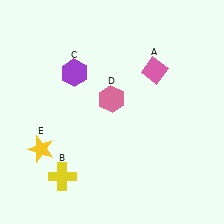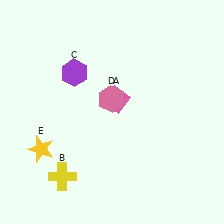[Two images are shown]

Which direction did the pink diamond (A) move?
The pink diamond (A) moved left.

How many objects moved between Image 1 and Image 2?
1 object moved between the two images.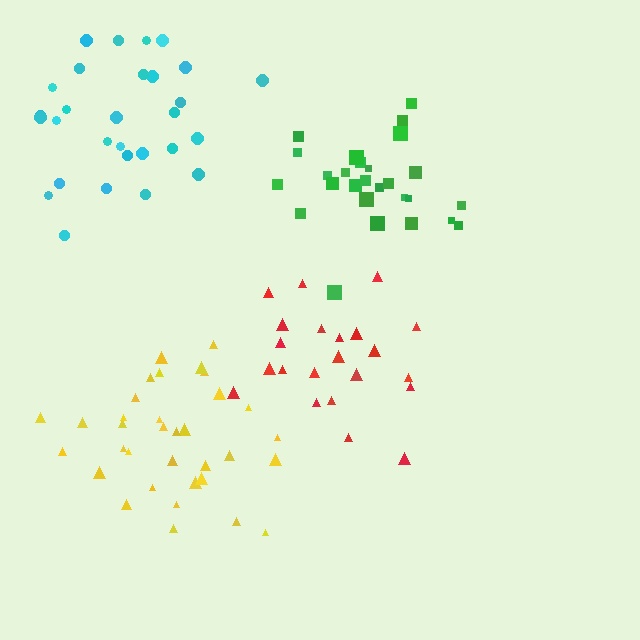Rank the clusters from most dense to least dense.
green, yellow, red, cyan.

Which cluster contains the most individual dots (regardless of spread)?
Yellow (34).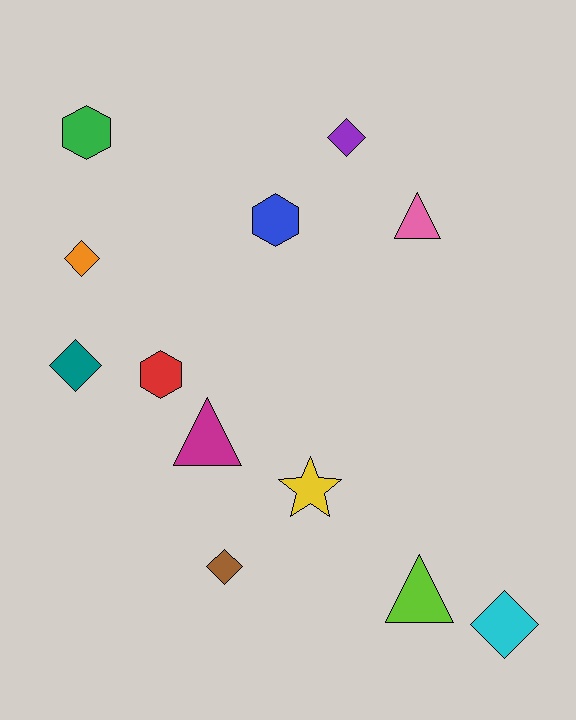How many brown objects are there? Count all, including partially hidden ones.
There is 1 brown object.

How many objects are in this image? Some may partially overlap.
There are 12 objects.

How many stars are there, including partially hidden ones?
There is 1 star.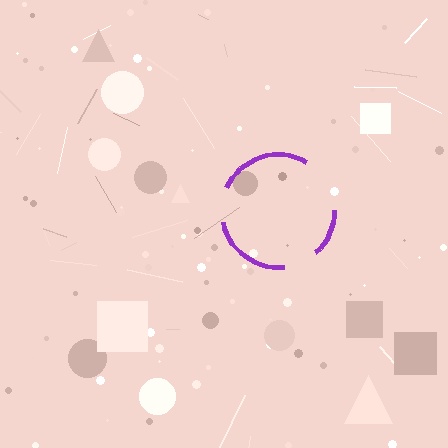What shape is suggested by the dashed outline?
The dashed outline suggests a circle.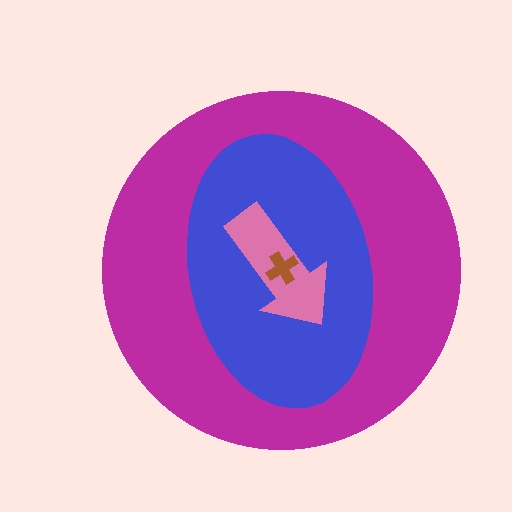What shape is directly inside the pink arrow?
The brown cross.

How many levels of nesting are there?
4.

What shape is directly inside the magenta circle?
The blue ellipse.